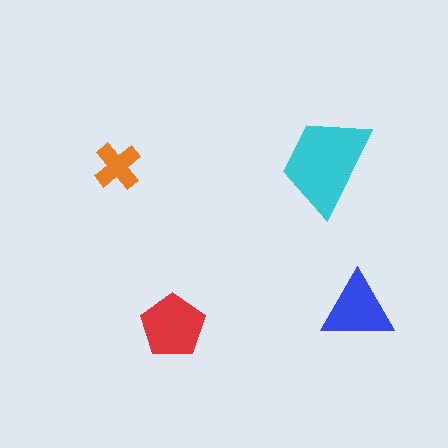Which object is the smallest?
The orange cross.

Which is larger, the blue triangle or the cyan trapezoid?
The cyan trapezoid.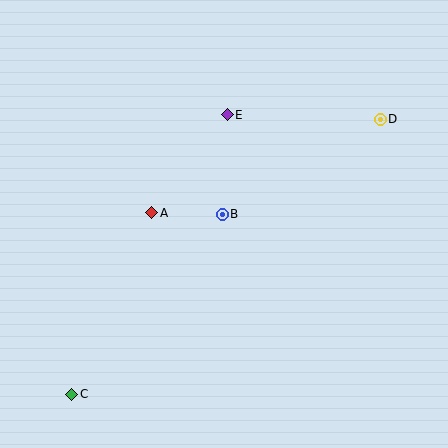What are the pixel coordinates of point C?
Point C is at (72, 394).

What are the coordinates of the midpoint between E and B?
The midpoint between E and B is at (225, 164).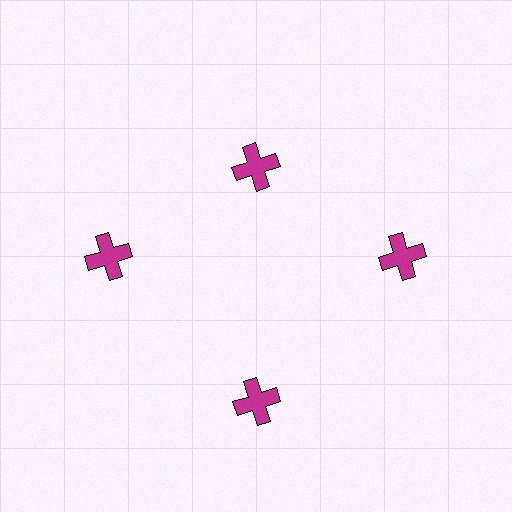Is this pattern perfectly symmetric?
No. The 4 magenta crosses are arranged in a ring, but one element near the 12 o'clock position is pulled inward toward the center, breaking the 4-fold rotational symmetry.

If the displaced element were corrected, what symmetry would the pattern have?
It would have 4-fold rotational symmetry — the pattern would map onto itself every 90 degrees.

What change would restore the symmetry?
The symmetry would be restored by moving it outward, back onto the ring so that all 4 crosses sit at equal angles and equal distance from the center.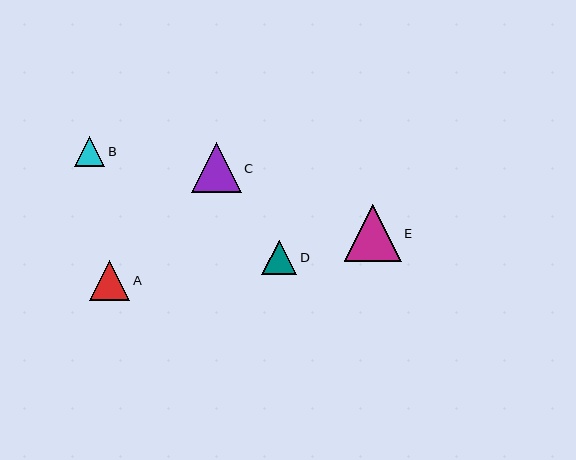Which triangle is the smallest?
Triangle B is the smallest with a size of approximately 30 pixels.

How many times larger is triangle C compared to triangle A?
Triangle C is approximately 1.2 times the size of triangle A.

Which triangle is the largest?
Triangle E is the largest with a size of approximately 57 pixels.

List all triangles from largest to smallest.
From largest to smallest: E, C, A, D, B.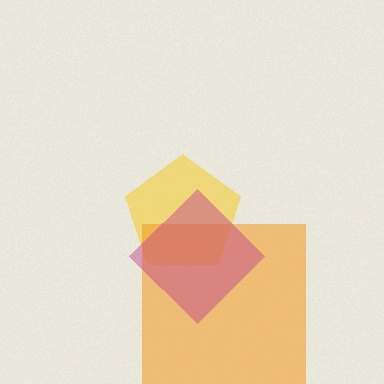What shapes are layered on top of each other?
The layered shapes are: a yellow pentagon, an orange square, a magenta diamond.